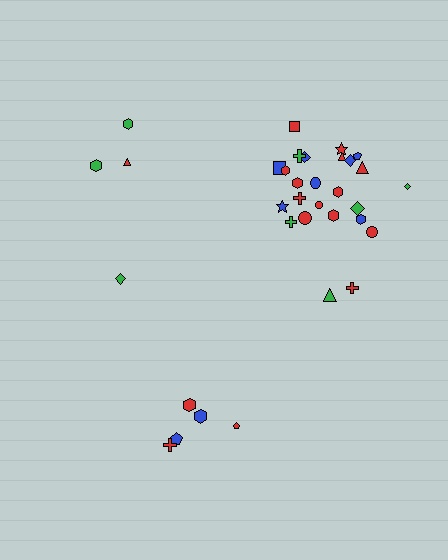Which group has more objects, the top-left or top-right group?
The top-right group.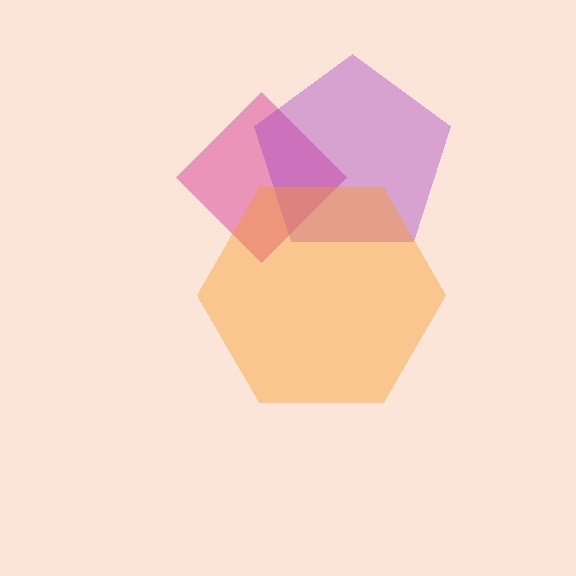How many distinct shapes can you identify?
There are 3 distinct shapes: a magenta diamond, a purple pentagon, an orange hexagon.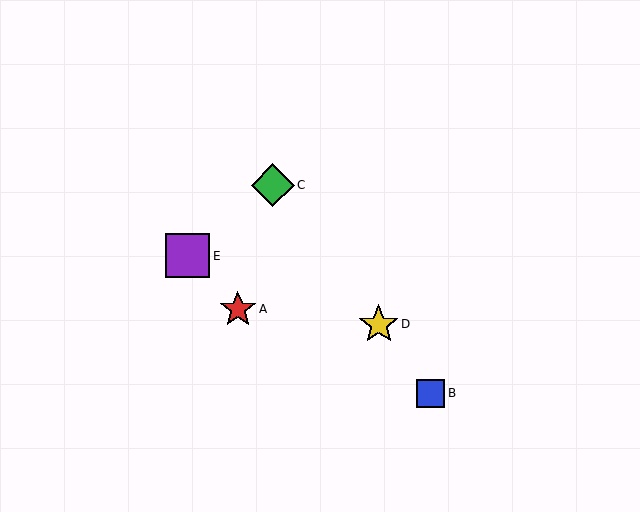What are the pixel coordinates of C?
Object C is at (273, 185).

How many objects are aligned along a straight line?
3 objects (B, C, D) are aligned along a straight line.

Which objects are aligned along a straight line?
Objects B, C, D are aligned along a straight line.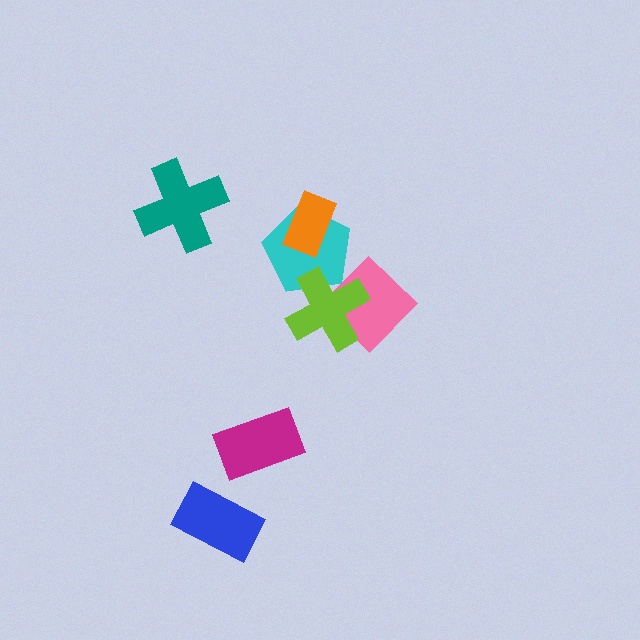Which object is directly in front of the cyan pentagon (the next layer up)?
The orange rectangle is directly in front of the cyan pentagon.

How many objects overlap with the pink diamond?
2 objects overlap with the pink diamond.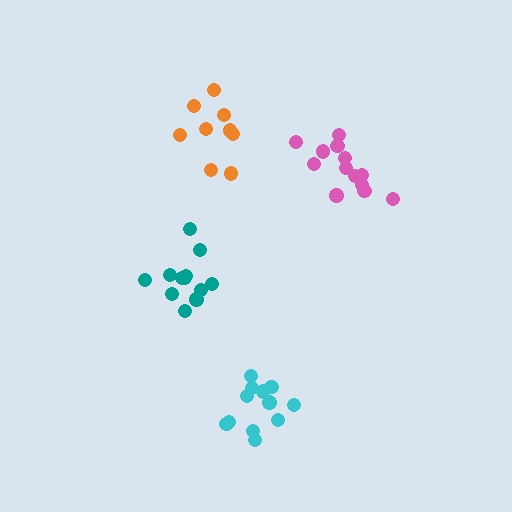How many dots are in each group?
Group 1: 12 dots, Group 2: 12 dots, Group 3: 9 dots, Group 4: 13 dots (46 total).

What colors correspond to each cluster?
The clusters are colored: teal, cyan, orange, pink.